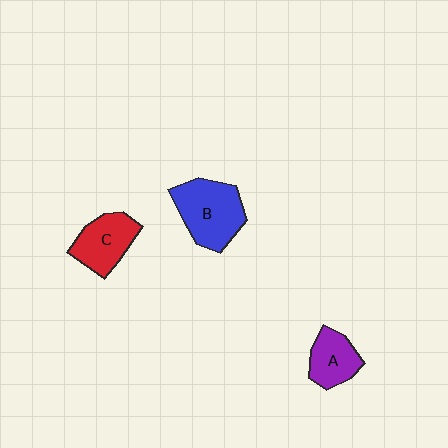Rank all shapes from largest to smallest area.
From largest to smallest: B (blue), C (red), A (purple).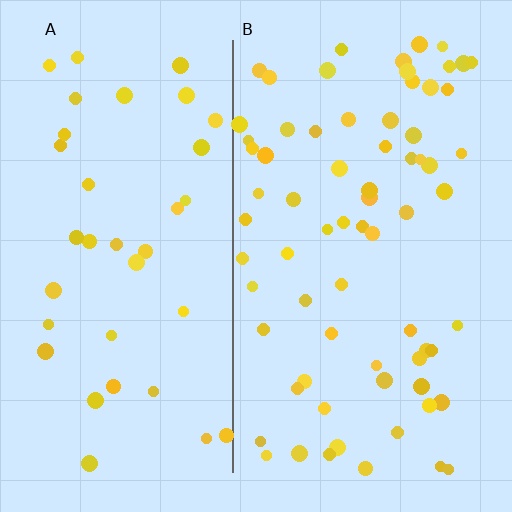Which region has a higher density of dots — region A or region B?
B (the right).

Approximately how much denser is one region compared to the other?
Approximately 1.9× — region B over region A.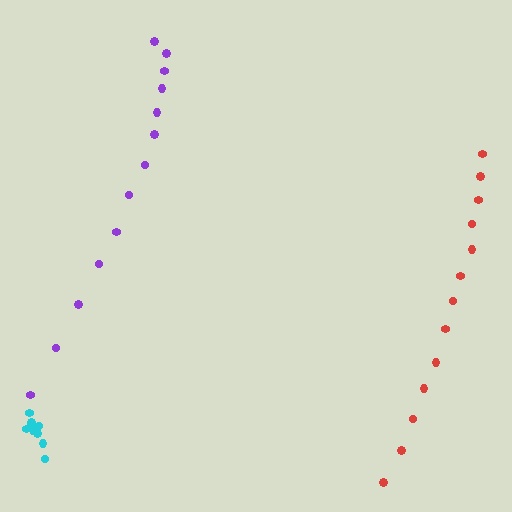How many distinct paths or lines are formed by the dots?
There are 3 distinct paths.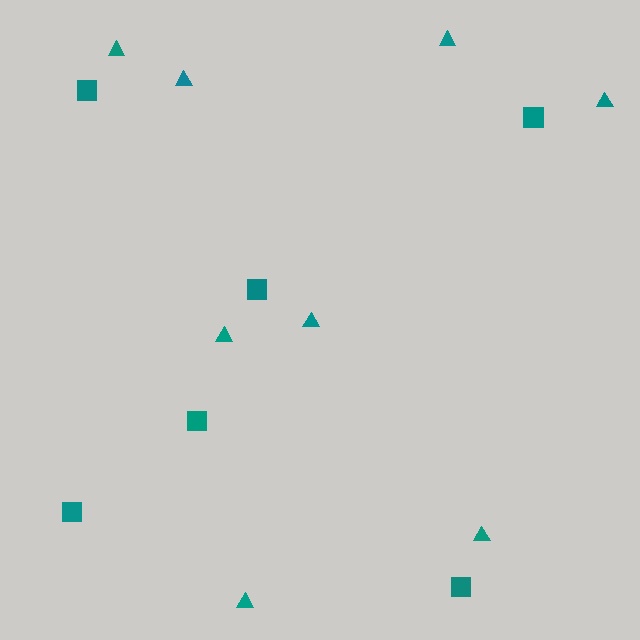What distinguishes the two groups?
There are 2 groups: one group of squares (6) and one group of triangles (8).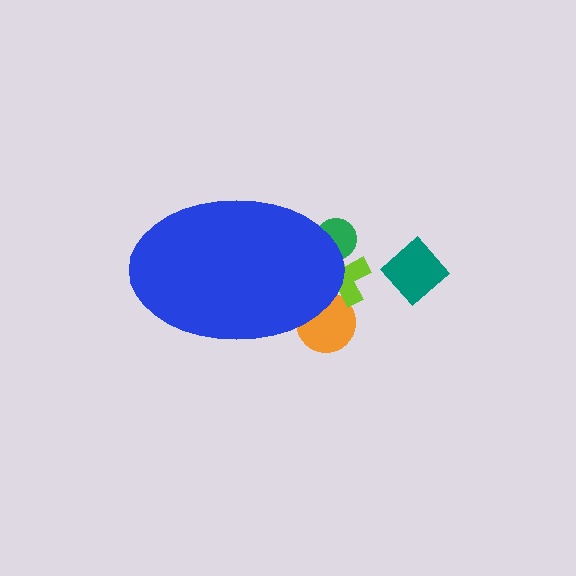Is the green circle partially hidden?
Yes, the green circle is partially hidden behind the blue ellipse.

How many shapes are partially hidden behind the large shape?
3 shapes are partially hidden.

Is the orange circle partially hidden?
Yes, the orange circle is partially hidden behind the blue ellipse.